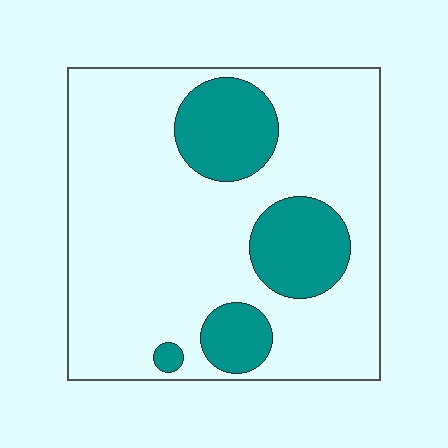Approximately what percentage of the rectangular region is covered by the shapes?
Approximately 20%.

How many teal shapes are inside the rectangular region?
4.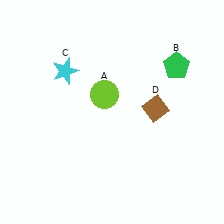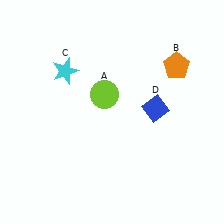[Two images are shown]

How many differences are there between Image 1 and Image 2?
There are 2 differences between the two images.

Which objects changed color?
B changed from green to orange. D changed from brown to blue.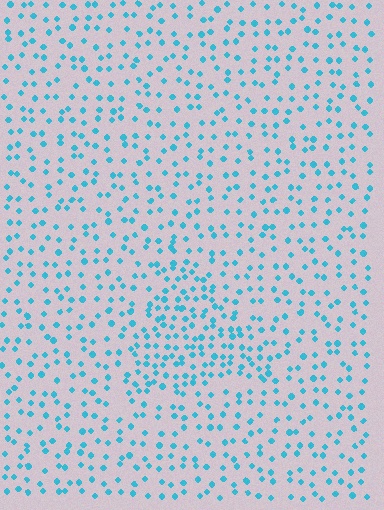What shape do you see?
I see a triangle.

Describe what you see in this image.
The image contains small cyan elements arranged at two different densities. A triangle-shaped region is visible where the elements are more densely packed than the surrounding area.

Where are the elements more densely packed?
The elements are more densely packed inside the triangle boundary.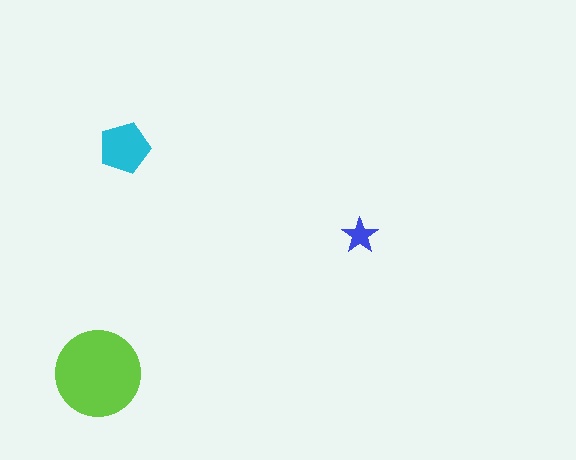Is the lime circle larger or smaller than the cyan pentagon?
Larger.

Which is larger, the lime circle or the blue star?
The lime circle.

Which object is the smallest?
The blue star.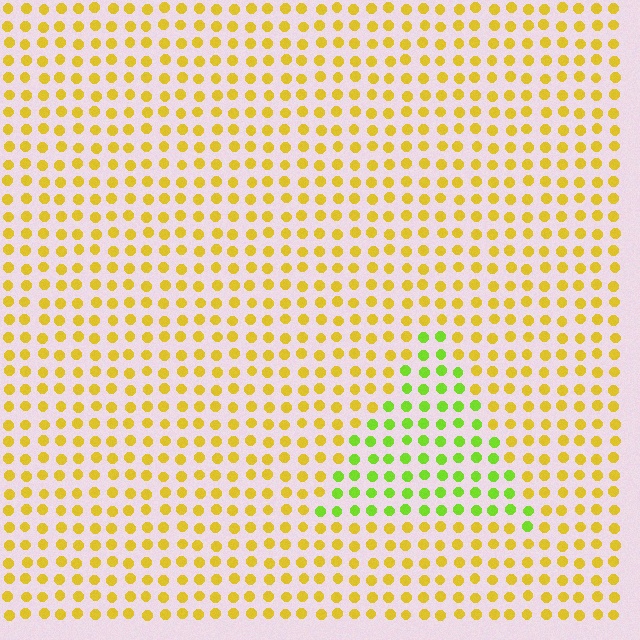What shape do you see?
I see a triangle.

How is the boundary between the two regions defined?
The boundary is defined purely by a slight shift in hue (about 45 degrees). Spacing, size, and orientation are identical on both sides.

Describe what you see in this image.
The image is filled with small yellow elements in a uniform arrangement. A triangle-shaped region is visible where the elements are tinted to a slightly different hue, forming a subtle color boundary.